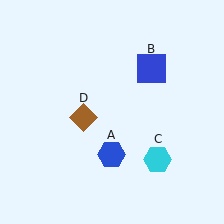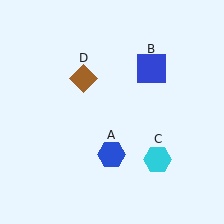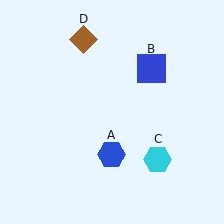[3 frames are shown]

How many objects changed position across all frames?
1 object changed position: brown diamond (object D).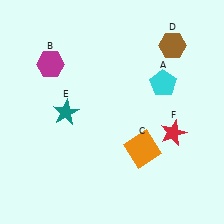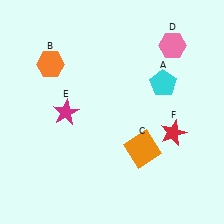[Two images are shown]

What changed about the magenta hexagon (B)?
In Image 1, B is magenta. In Image 2, it changed to orange.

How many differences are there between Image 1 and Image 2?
There are 3 differences between the two images.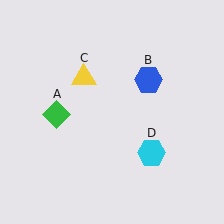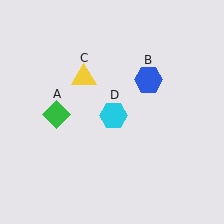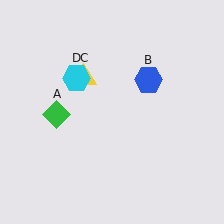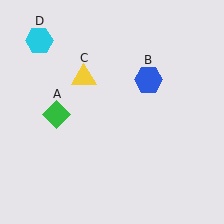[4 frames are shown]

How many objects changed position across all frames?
1 object changed position: cyan hexagon (object D).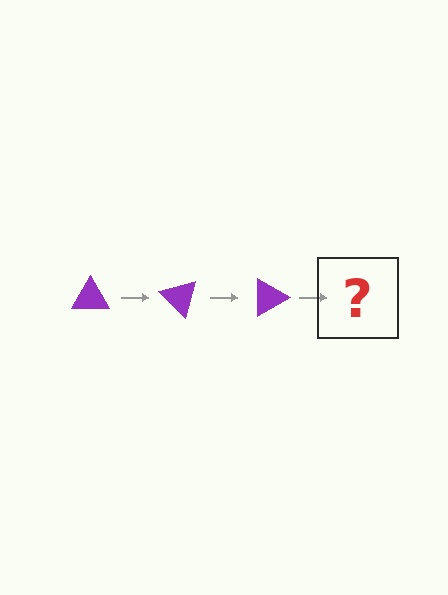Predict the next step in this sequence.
The next step is a purple triangle rotated 135 degrees.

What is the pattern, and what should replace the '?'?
The pattern is that the triangle rotates 45 degrees each step. The '?' should be a purple triangle rotated 135 degrees.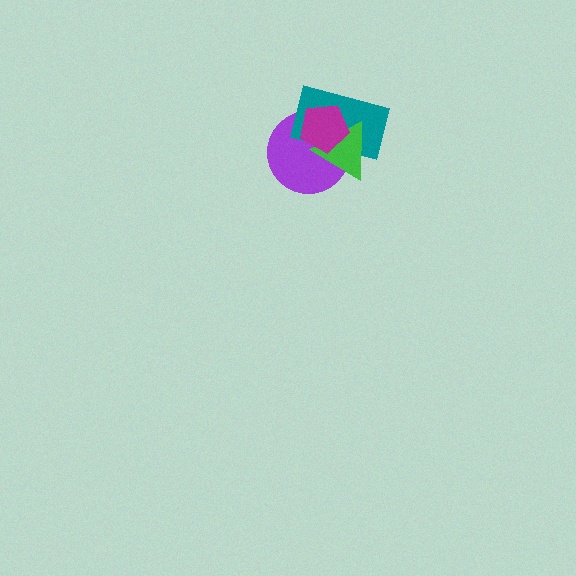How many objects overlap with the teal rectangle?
3 objects overlap with the teal rectangle.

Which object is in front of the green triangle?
The magenta pentagon is in front of the green triangle.